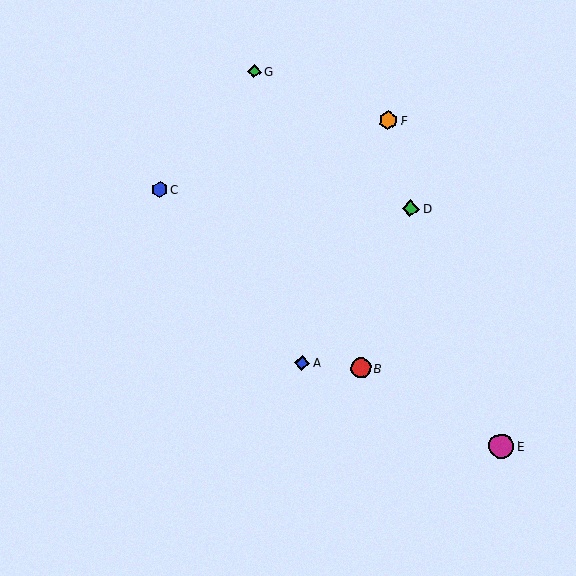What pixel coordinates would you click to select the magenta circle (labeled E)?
Click at (501, 446) to select the magenta circle E.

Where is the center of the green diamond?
The center of the green diamond is at (411, 209).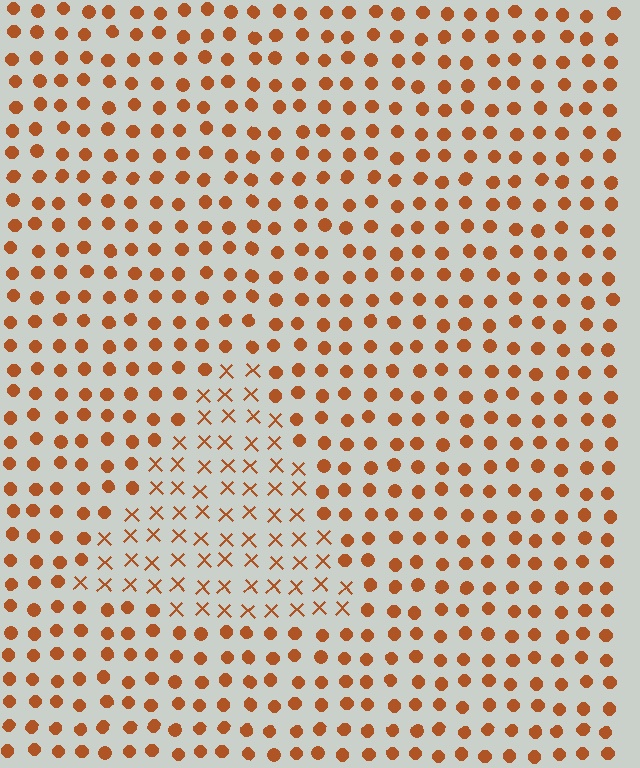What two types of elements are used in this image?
The image uses X marks inside the triangle region and circles outside it.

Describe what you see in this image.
The image is filled with small brown elements arranged in a uniform grid. A triangle-shaped region contains X marks, while the surrounding area contains circles. The boundary is defined purely by the change in element shape.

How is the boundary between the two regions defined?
The boundary is defined by a change in element shape: X marks inside vs. circles outside. All elements share the same color and spacing.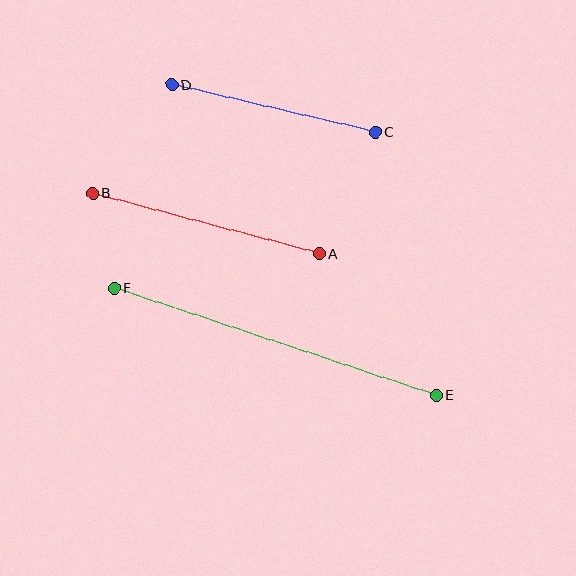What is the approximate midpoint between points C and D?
The midpoint is at approximately (274, 109) pixels.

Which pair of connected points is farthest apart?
Points E and F are farthest apart.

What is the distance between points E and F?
The distance is approximately 340 pixels.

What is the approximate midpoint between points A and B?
The midpoint is at approximately (206, 224) pixels.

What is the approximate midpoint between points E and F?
The midpoint is at approximately (275, 342) pixels.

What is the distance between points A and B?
The distance is approximately 235 pixels.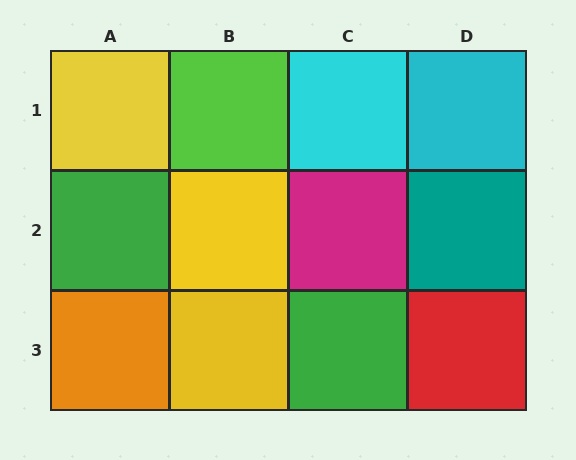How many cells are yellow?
3 cells are yellow.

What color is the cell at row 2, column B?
Yellow.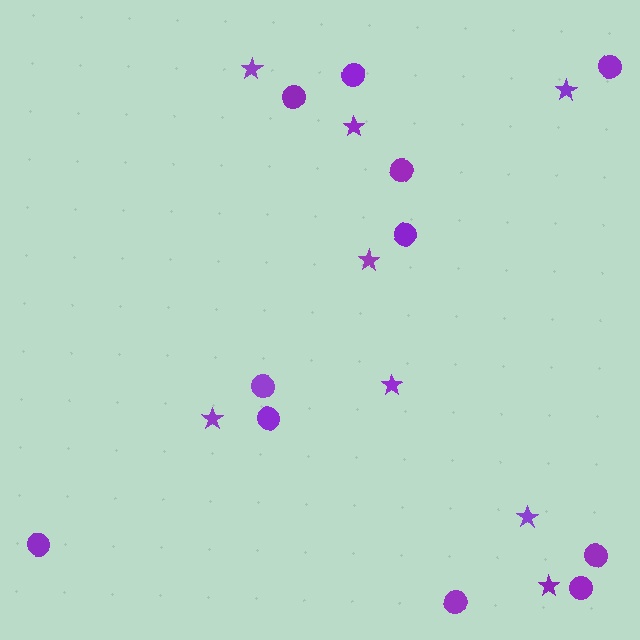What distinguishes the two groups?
There are 2 groups: one group of stars (8) and one group of circles (11).